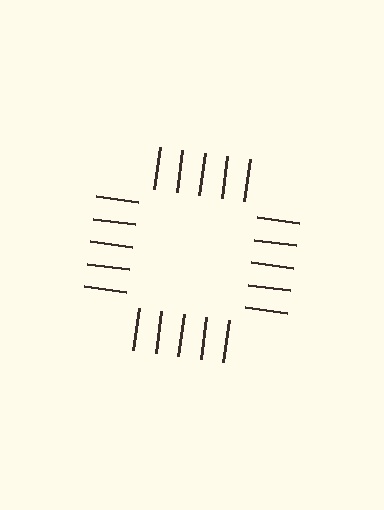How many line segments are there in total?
20 — 5 along each of the 4 edges.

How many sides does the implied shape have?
4 sides — the line-ends trace a square.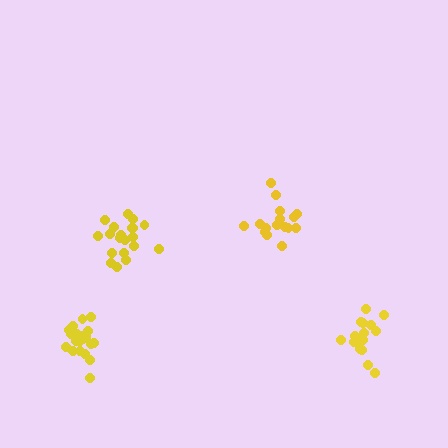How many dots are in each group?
Group 1: 20 dots, Group 2: 16 dots, Group 3: 20 dots, Group 4: 16 dots (72 total).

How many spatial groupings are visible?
There are 4 spatial groupings.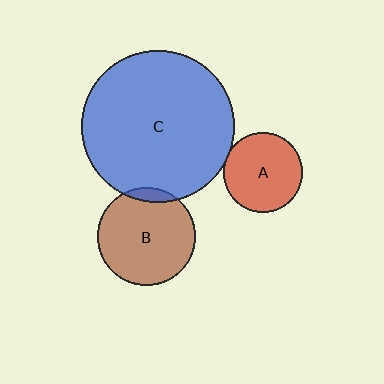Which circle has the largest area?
Circle C (blue).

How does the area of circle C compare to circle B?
Approximately 2.4 times.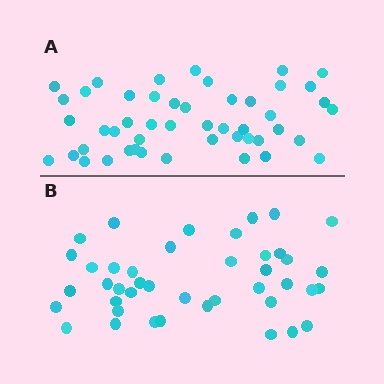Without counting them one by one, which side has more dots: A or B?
Region A (the top region) has more dots.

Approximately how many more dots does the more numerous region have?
Region A has about 6 more dots than region B.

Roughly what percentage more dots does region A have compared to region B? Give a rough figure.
About 15% more.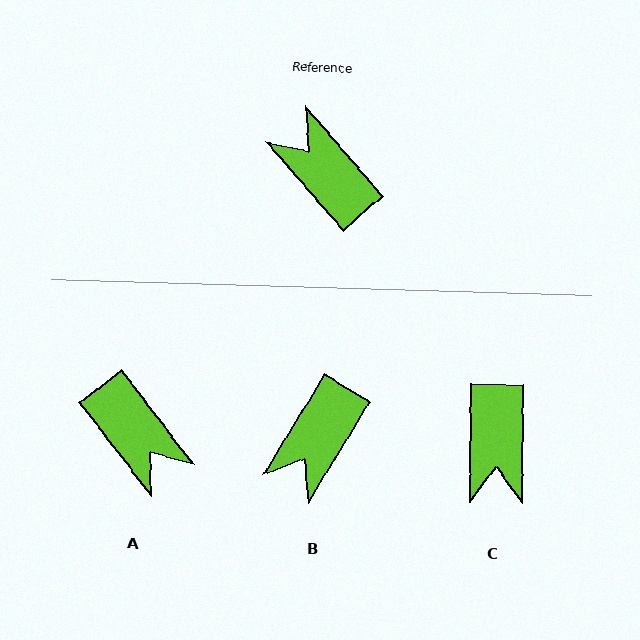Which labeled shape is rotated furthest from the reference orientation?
A, about 176 degrees away.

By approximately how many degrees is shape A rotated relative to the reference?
Approximately 176 degrees counter-clockwise.